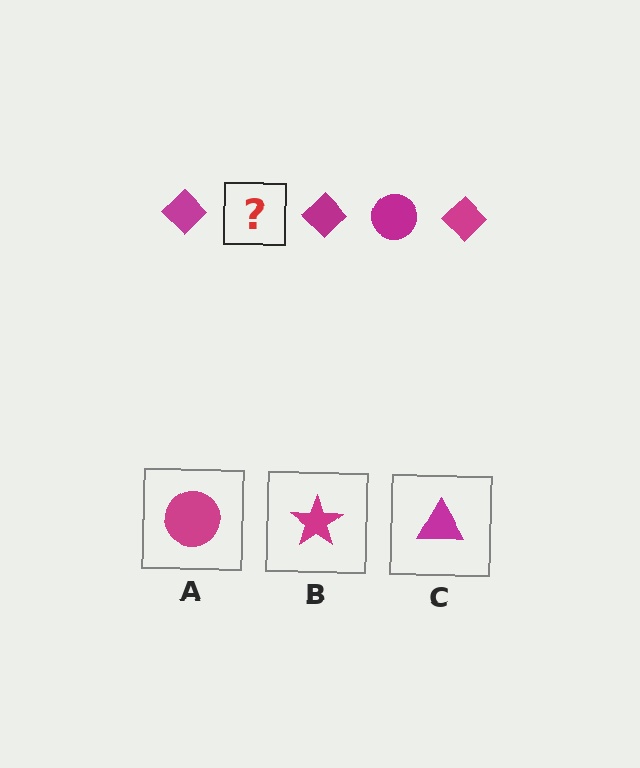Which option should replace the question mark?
Option A.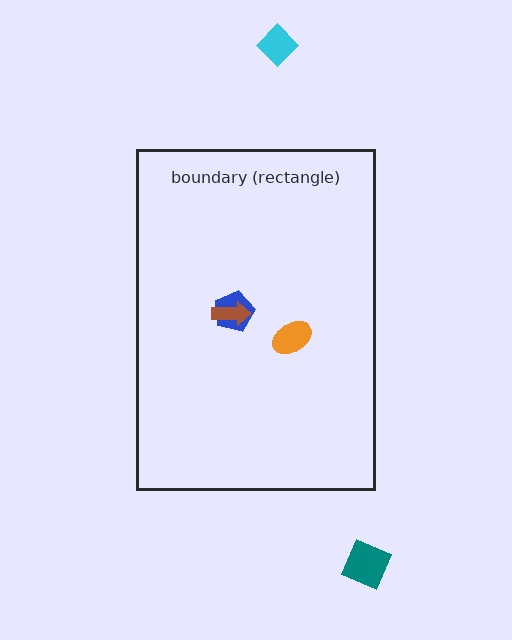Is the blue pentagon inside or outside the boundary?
Inside.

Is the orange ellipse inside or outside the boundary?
Inside.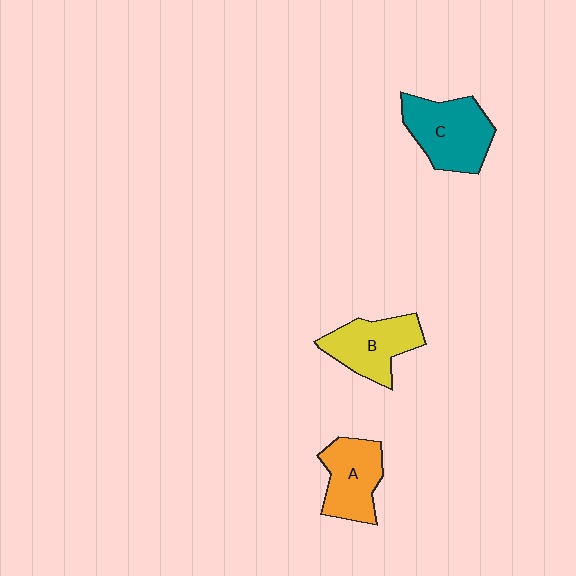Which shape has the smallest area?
Shape A (orange).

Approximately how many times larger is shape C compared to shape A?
Approximately 1.2 times.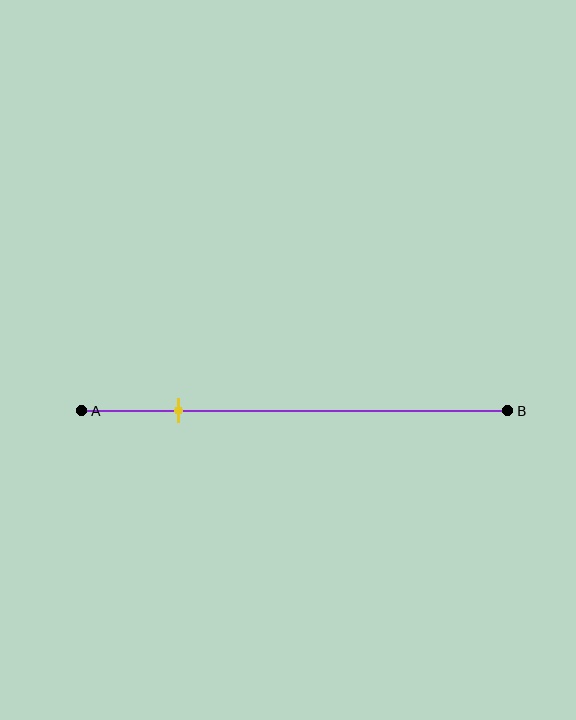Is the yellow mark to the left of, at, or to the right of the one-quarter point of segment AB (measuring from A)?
The yellow mark is approximately at the one-quarter point of segment AB.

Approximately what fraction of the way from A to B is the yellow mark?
The yellow mark is approximately 25% of the way from A to B.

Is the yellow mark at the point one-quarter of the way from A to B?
Yes, the mark is approximately at the one-quarter point.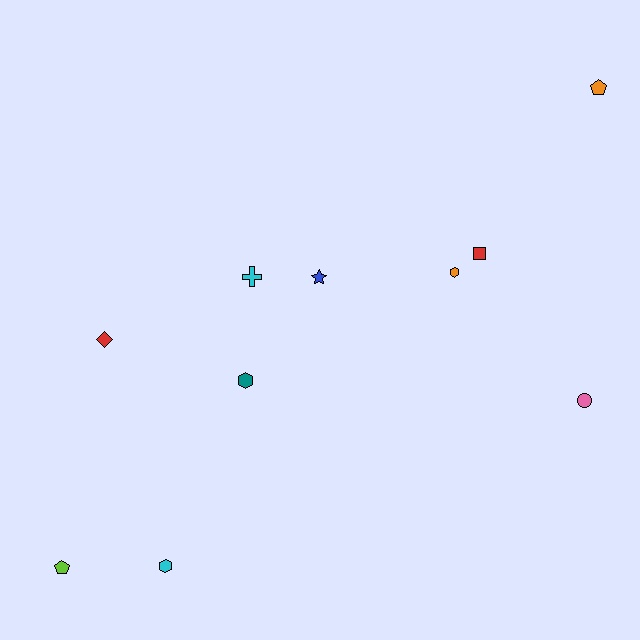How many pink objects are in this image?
There is 1 pink object.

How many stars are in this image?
There is 1 star.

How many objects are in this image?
There are 10 objects.